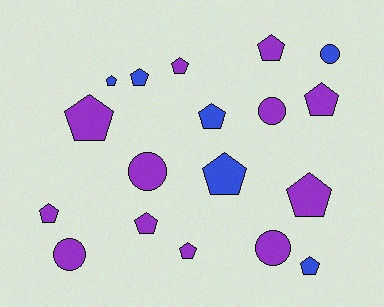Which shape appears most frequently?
Pentagon, with 13 objects.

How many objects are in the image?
There are 18 objects.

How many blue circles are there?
There is 1 blue circle.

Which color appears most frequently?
Purple, with 12 objects.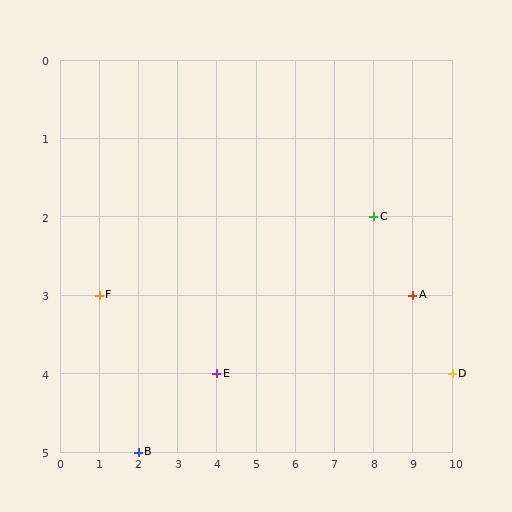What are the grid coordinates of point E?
Point E is at grid coordinates (4, 4).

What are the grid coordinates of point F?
Point F is at grid coordinates (1, 3).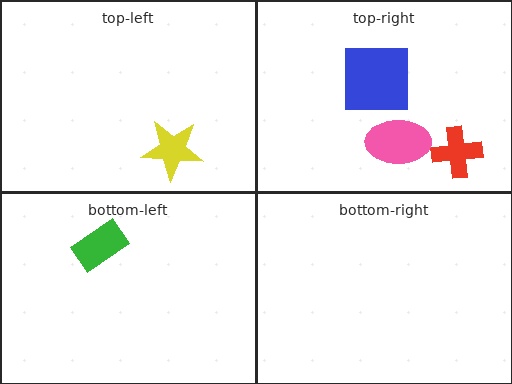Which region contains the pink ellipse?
The top-right region.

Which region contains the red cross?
The top-right region.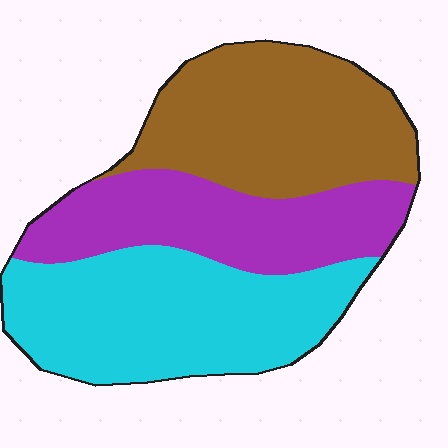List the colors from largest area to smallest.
From largest to smallest: cyan, brown, purple.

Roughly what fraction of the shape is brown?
Brown covers about 35% of the shape.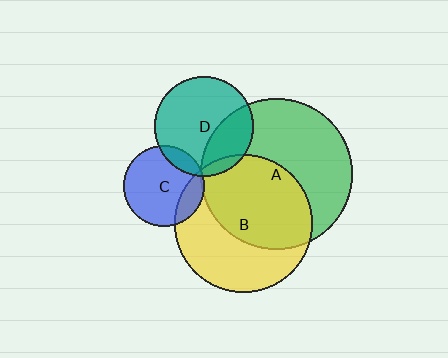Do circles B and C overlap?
Yes.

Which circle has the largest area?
Circle A (green).